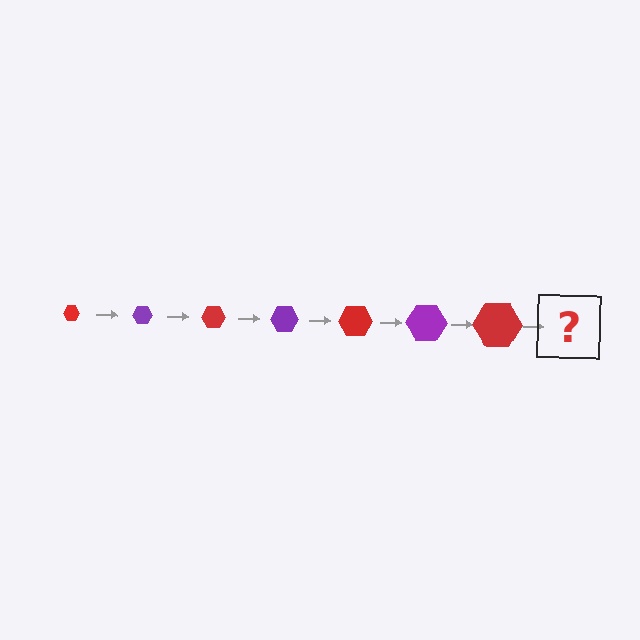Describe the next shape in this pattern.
It should be a purple hexagon, larger than the previous one.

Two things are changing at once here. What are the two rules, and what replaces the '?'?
The two rules are that the hexagon grows larger each step and the color cycles through red and purple. The '?' should be a purple hexagon, larger than the previous one.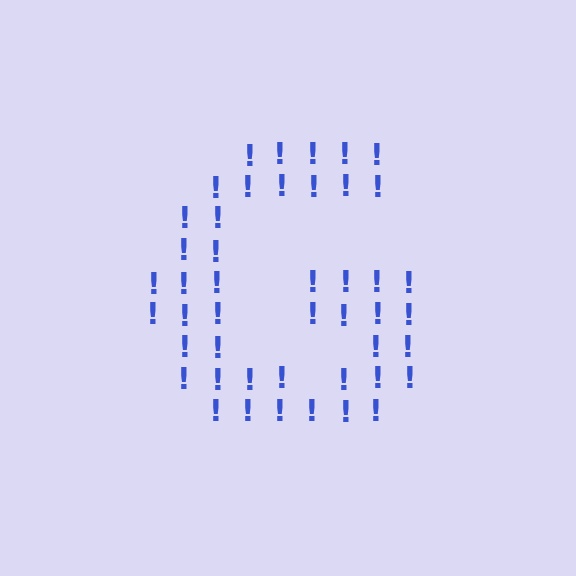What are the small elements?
The small elements are exclamation marks.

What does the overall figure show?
The overall figure shows the letter G.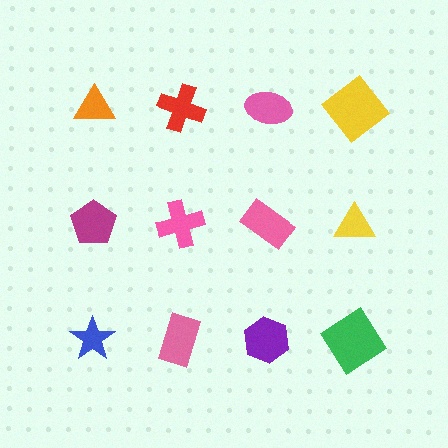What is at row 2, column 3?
A pink rectangle.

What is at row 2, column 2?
A pink cross.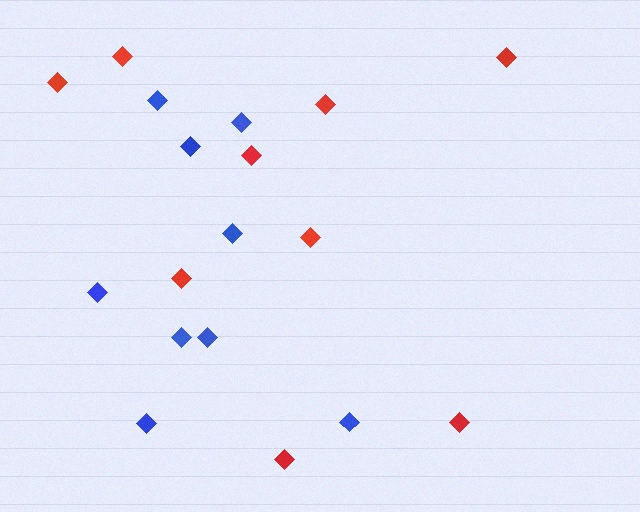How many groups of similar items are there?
There are 2 groups: one group of red diamonds (9) and one group of blue diamonds (9).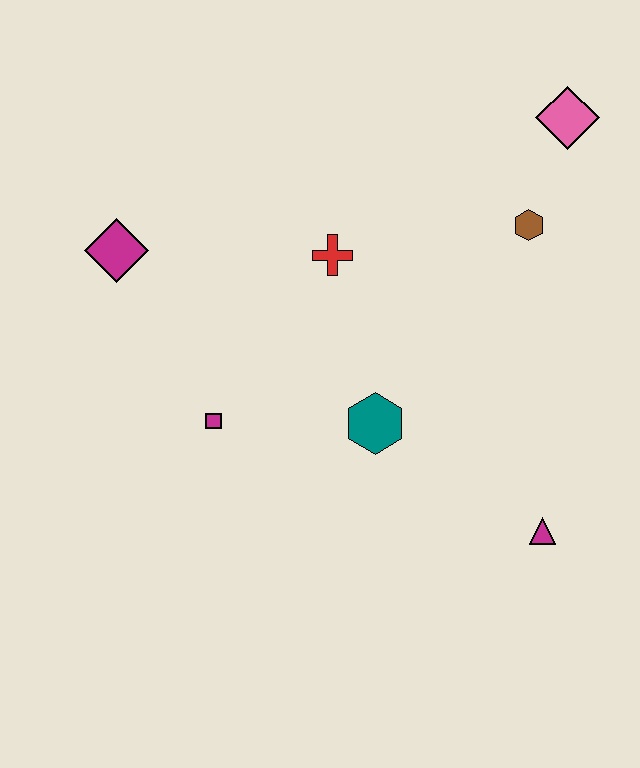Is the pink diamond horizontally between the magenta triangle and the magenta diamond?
No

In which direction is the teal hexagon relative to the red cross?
The teal hexagon is below the red cross.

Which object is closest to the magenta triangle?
The teal hexagon is closest to the magenta triangle.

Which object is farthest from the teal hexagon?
The pink diamond is farthest from the teal hexagon.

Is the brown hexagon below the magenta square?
No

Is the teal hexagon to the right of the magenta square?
Yes